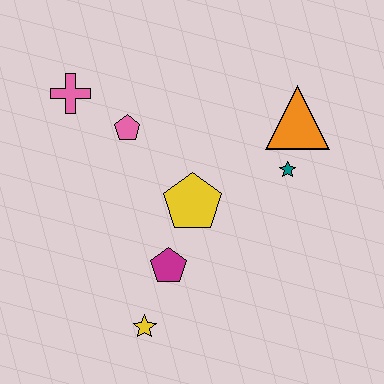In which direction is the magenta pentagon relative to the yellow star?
The magenta pentagon is above the yellow star.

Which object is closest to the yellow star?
The magenta pentagon is closest to the yellow star.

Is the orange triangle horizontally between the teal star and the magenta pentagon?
No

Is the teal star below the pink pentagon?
Yes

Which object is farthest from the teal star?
The pink cross is farthest from the teal star.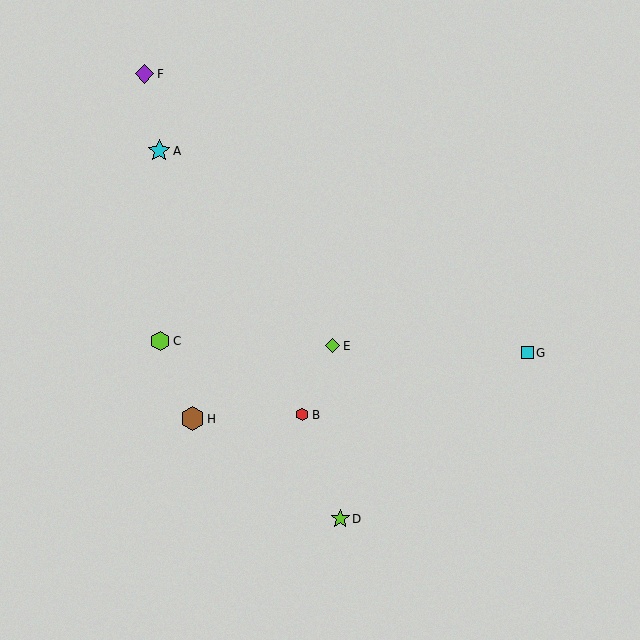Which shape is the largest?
The brown hexagon (labeled H) is the largest.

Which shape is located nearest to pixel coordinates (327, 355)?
The lime diamond (labeled E) at (333, 346) is nearest to that location.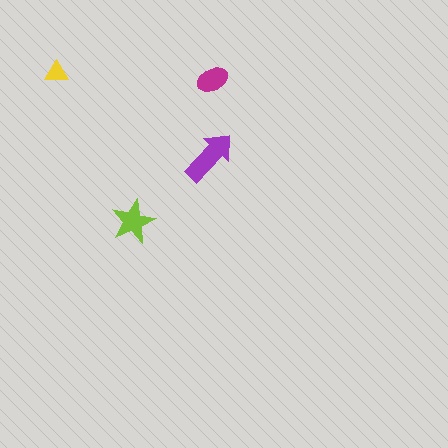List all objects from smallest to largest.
The yellow triangle, the magenta ellipse, the lime star, the purple arrow.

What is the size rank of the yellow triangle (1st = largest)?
4th.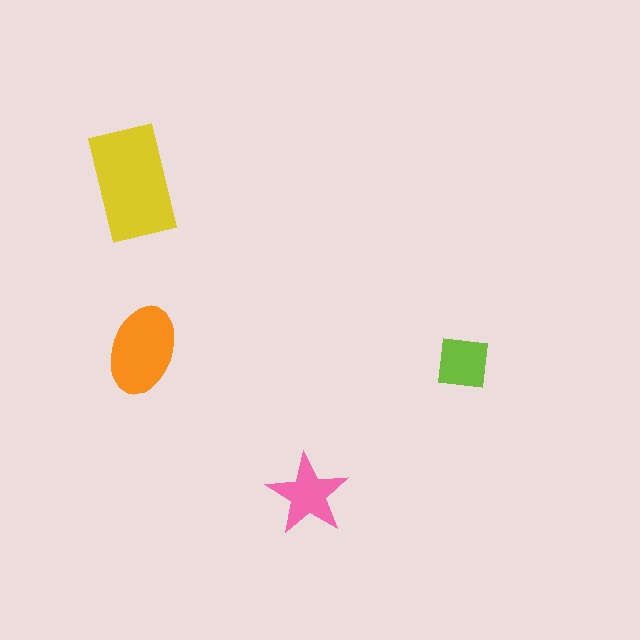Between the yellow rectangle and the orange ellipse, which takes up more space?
The yellow rectangle.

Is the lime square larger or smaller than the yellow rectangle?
Smaller.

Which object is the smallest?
The lime square.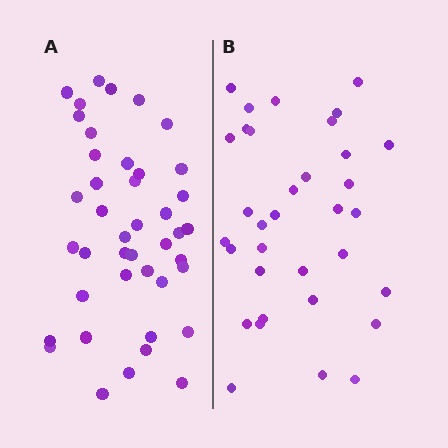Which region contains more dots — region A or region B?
Region A (the left region) has more dots.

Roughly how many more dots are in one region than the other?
Region A has roughly 8 or so more dots than region B.